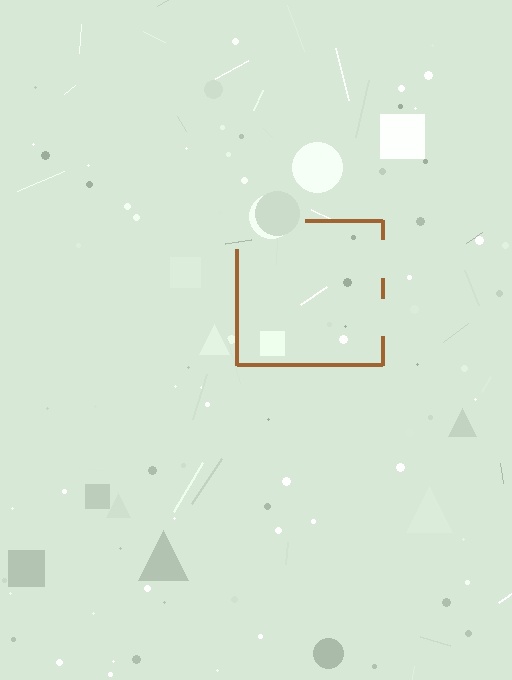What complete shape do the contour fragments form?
The contour fragments form a square.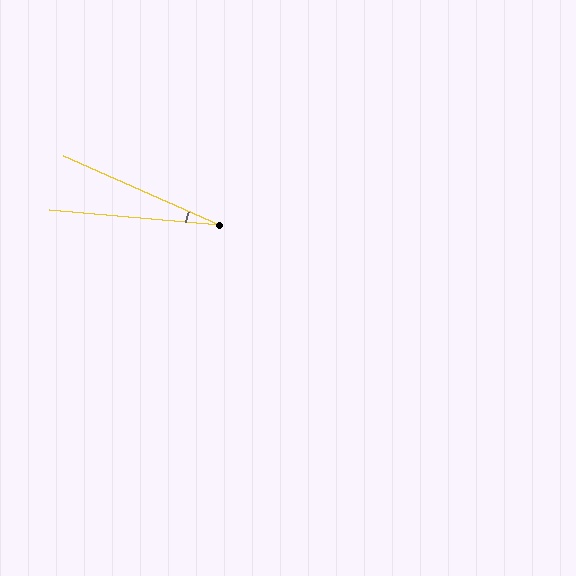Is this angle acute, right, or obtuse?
It is acute.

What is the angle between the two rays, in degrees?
Approximately 19 degrees.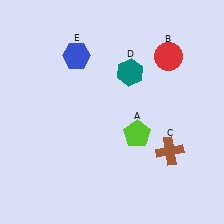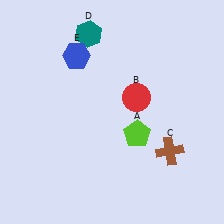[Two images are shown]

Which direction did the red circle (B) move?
The red circle (B) moved down.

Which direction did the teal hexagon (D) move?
The teal hexagon (D) moved left.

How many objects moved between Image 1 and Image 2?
2 objects moved between the two images.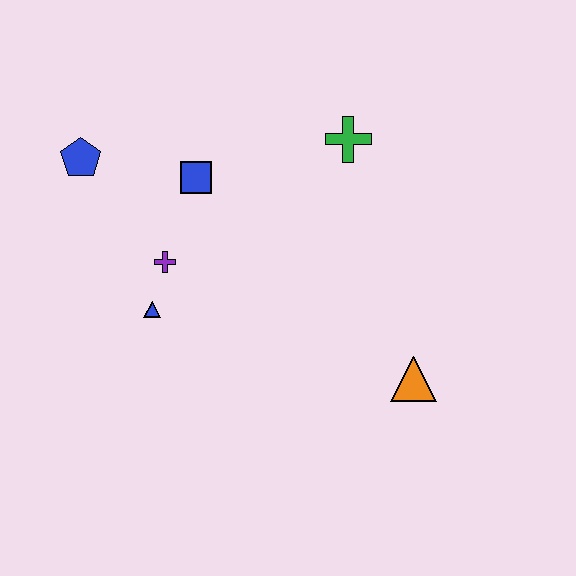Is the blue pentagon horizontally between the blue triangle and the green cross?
No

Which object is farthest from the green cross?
The blue pentagon is farthest from the green cross.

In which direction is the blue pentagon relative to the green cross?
The blue pentagon is to the left of the green cross.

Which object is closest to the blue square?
The purple cross is closest to the blue square.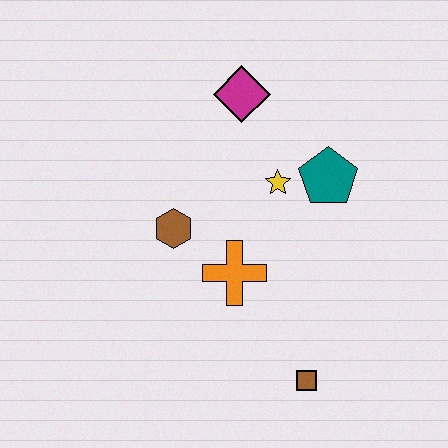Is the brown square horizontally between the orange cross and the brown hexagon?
No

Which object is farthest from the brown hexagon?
The brown square is farthest from the brown hexagon.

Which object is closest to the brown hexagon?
The orange cross is closest to the brown hexagon.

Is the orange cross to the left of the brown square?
Yes